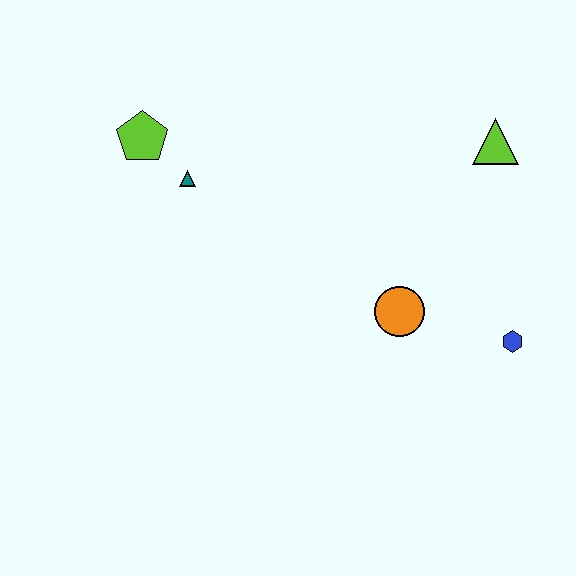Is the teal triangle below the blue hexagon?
No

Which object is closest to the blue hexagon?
The orange circle is closest to the blue hexagon.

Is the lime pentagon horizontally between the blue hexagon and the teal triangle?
No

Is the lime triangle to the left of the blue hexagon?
Yes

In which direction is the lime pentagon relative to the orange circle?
The lime pentagon is to the left of the orange circle.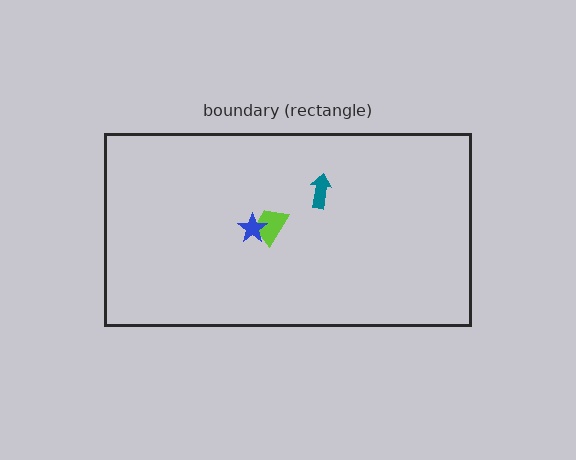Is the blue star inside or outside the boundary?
Inside.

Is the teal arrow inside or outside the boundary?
Inside.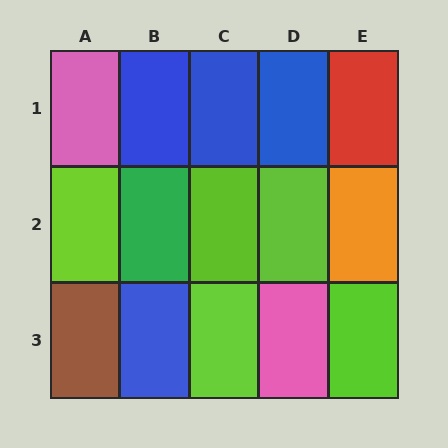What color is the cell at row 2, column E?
Orange.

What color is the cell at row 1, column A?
Pink.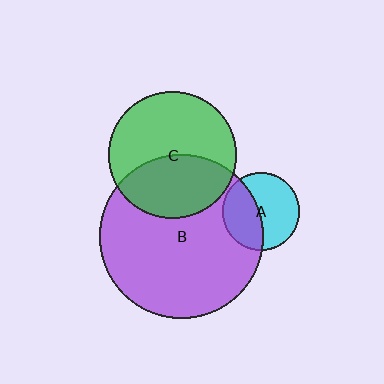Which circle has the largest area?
Circle B (purple).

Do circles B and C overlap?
Yes.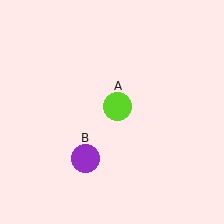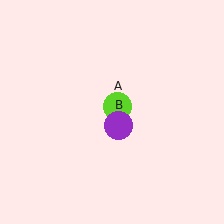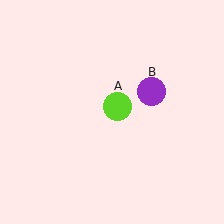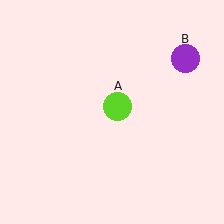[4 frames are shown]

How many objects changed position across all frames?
1 object changed position: purple circle (object B).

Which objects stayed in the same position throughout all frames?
Lime circle (object A) remained stationary.